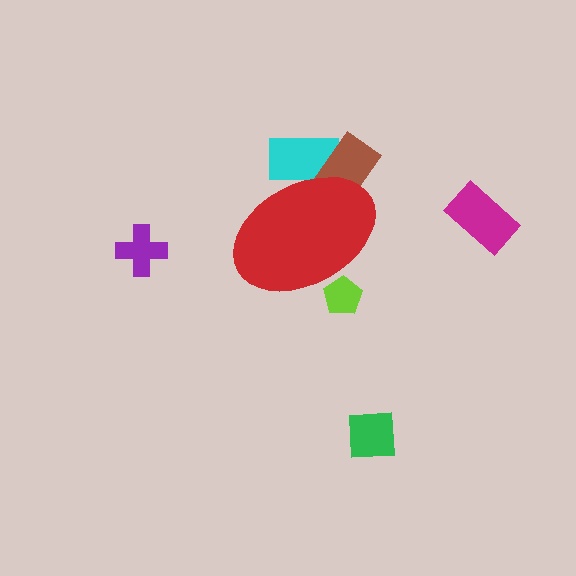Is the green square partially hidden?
No, the green square is fully visible.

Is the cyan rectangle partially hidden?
Yes, the cyan rectangle is partially hidden behind the red ellipse.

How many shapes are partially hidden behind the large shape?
3 shapes are partially hidden.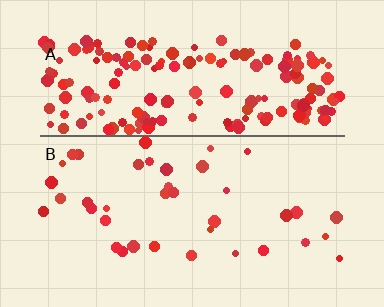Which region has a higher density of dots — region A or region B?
A (the top).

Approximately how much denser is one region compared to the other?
Approximately 4.8× — region A over region B.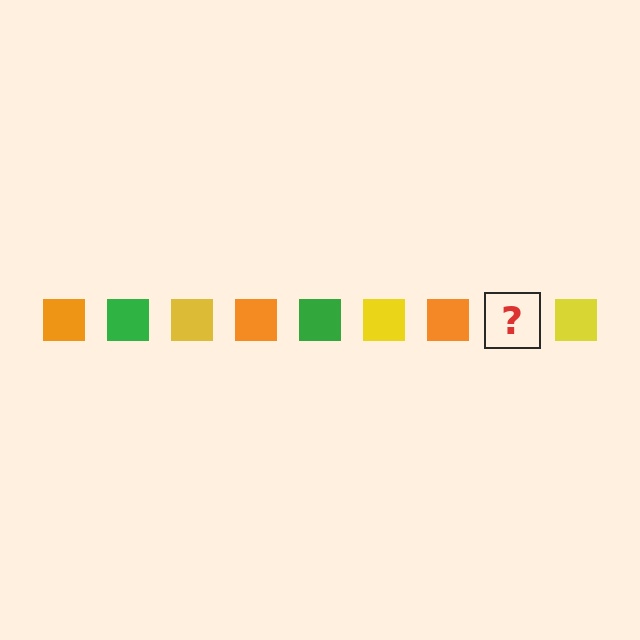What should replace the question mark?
The question mark should be replaced with a green square.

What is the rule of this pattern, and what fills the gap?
The rule is that the pattern cycles through orange, green, yellow squares. The gap should be filled with a green square.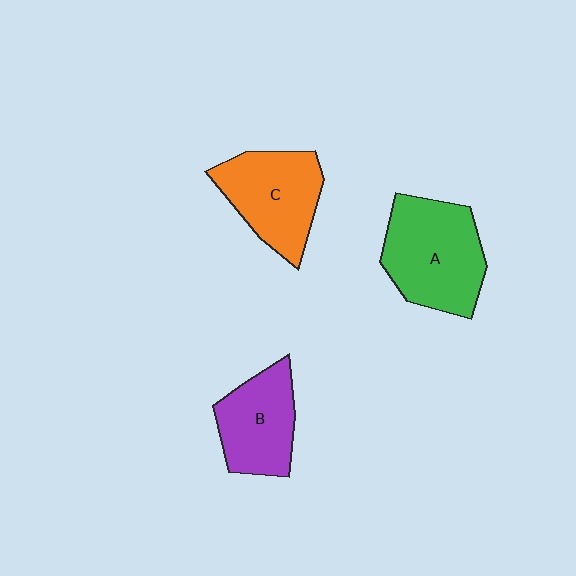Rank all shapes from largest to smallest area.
From largest to smallest: A (green), C (orange), B (purple).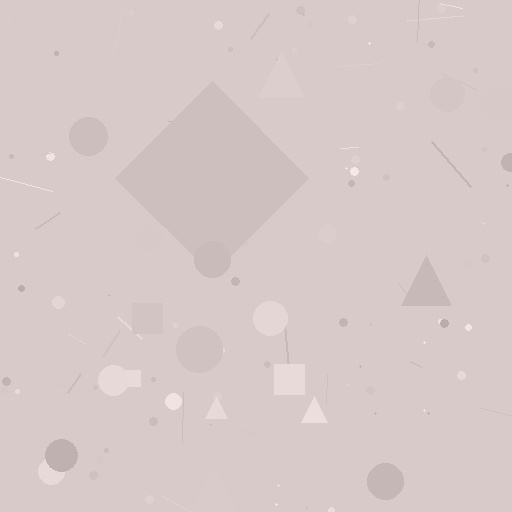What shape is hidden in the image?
A diamond is hidden in the image.